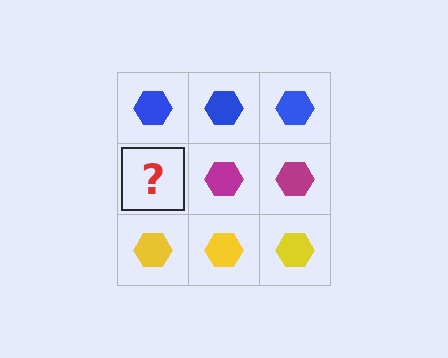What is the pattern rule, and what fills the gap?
The rule is that each row has a consistent color. The gap should be filled with a magenta hexagon.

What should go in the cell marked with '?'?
The missing cell should contain a magenta hexagon.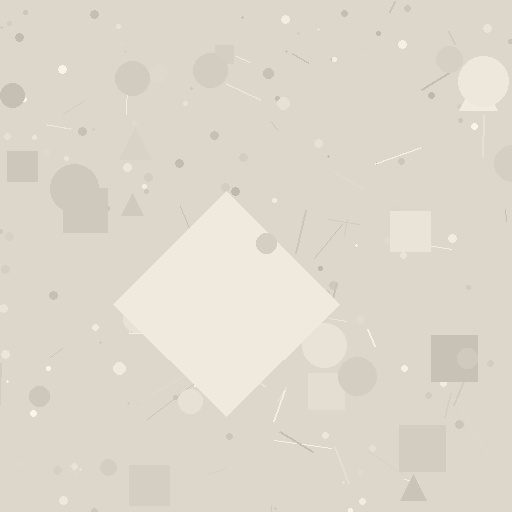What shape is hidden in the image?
A diamond is hidden in the image.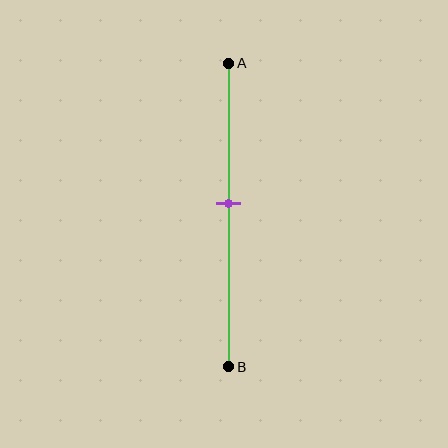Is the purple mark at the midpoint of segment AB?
No, the mark is at about 45% from A, not at the 50% midpoint.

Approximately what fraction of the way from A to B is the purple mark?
The purple mark is approximately 45% of the way from A to B.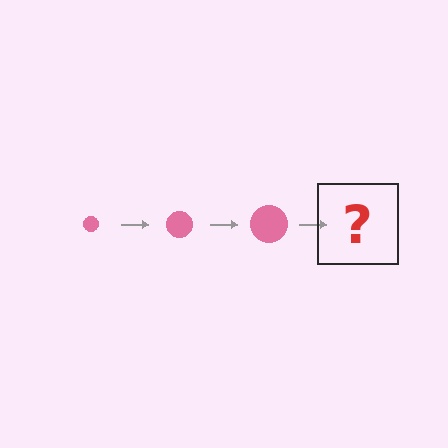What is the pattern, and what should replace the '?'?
The pattern is that the circle gets progressively larger each step. The '?' should be a pink circle, larger than the previous one.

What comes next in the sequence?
The next element should be a pink circle, larger than the previous one.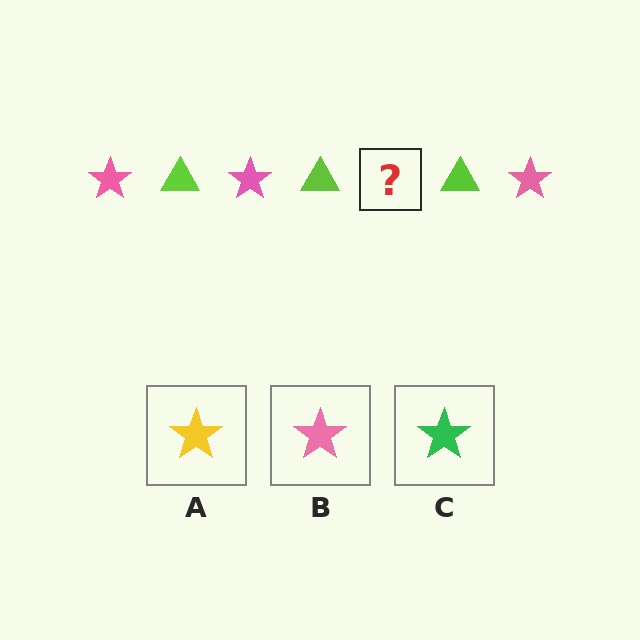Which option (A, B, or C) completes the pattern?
B.